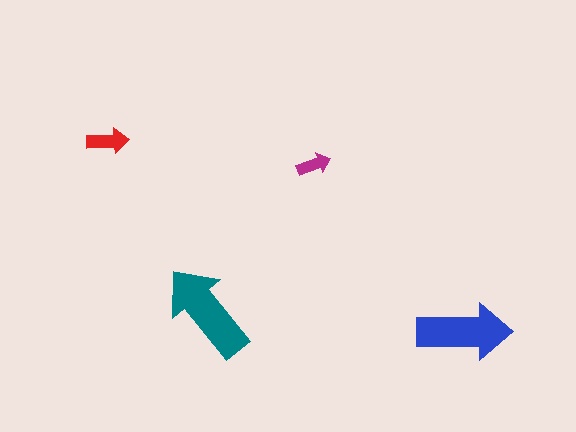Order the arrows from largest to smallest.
the teal one, the blue one, the red one, the magenta one.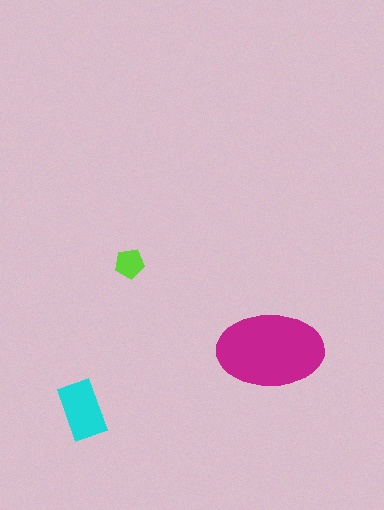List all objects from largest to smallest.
The magenta ellipse, the cyan rectangle, the lime pentagon.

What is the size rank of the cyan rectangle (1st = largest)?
2nd.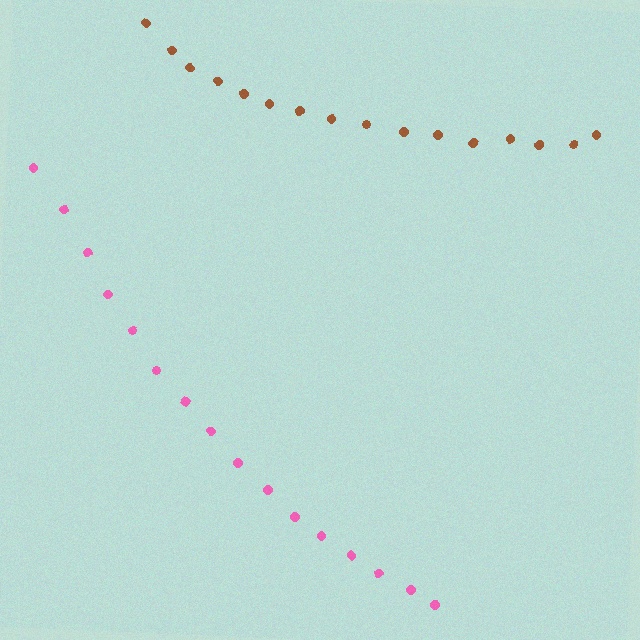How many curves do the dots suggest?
There are 2 distinct paths.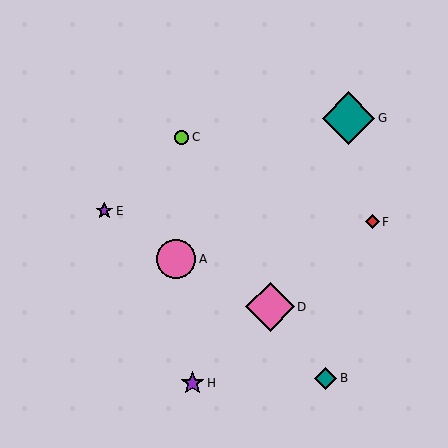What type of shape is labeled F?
Shape F is a red diamond.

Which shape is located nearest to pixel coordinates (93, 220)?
The purple star (labeled E) at (104, 211) is nearest to that location.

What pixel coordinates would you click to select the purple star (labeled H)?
Click at (193, 383) to select the purple star H.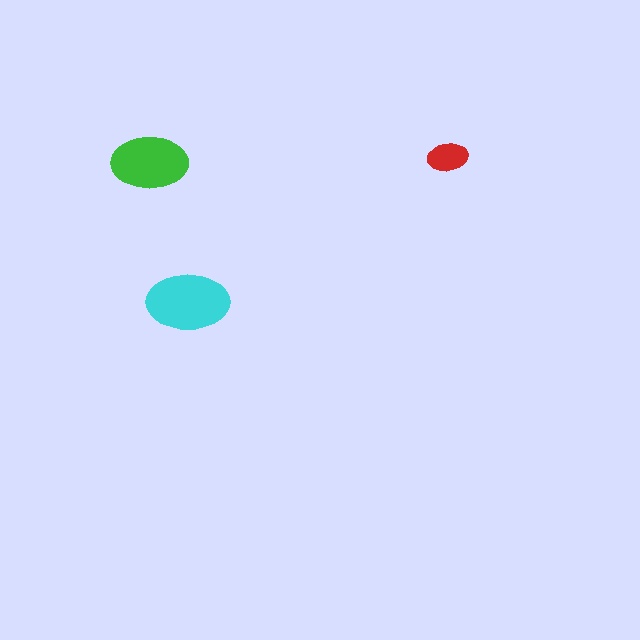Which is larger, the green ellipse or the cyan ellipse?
The cyan one.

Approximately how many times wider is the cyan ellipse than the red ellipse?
About 2 times wider.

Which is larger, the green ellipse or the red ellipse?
The green one.